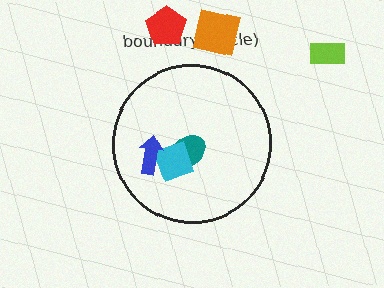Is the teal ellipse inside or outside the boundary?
Inside.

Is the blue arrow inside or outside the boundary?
Inside.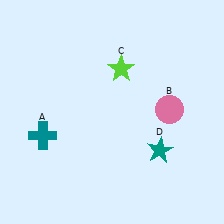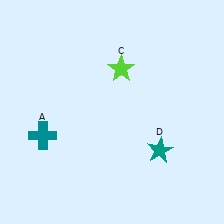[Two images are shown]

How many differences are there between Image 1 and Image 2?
There is 1 difference between the two images.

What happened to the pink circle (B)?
The pink circle (B) was removed in Image 2. It was in the top-right area of Image 1.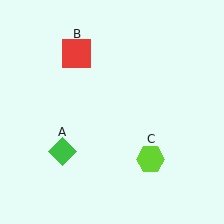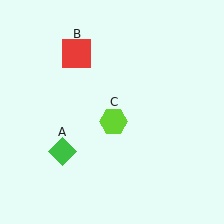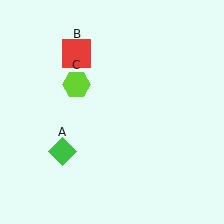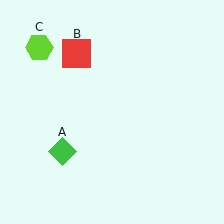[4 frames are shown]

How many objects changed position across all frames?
1 object changed position: lime hexagon (object C).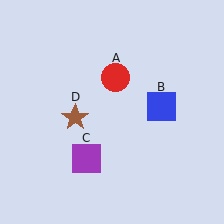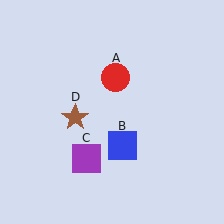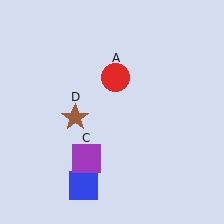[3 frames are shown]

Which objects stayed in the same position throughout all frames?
Red circle (object A) and purple square (object C) and brown star (object D) remained stationary.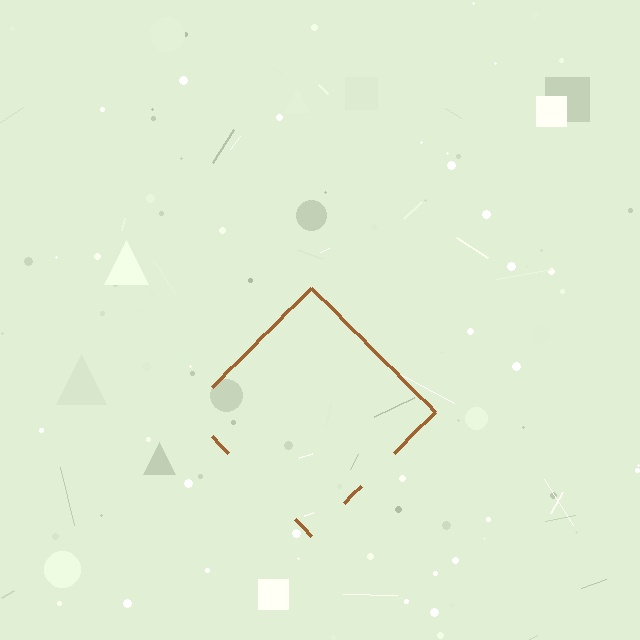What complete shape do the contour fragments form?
The contour fragments form a diamond.